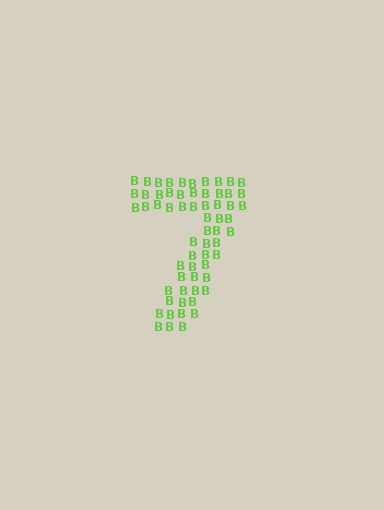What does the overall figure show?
The overall figure shows the digit 7.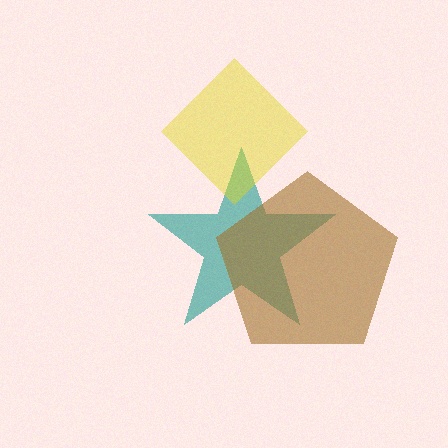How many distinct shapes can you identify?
There are 3 distinct shapes: a teal star, a yellow diamond, a brown pentagon.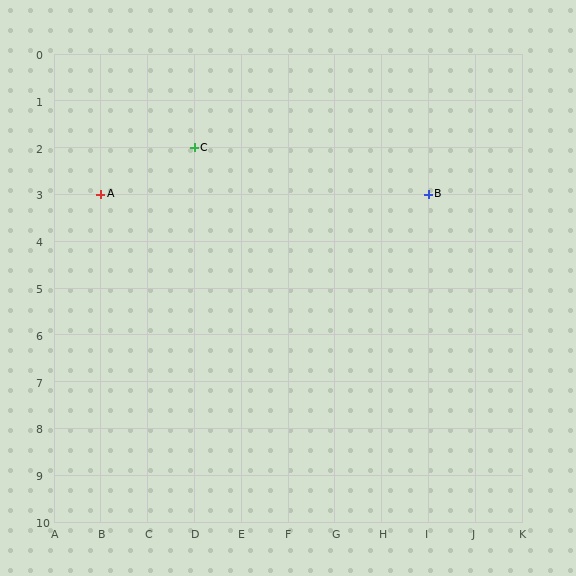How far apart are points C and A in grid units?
Points C and A are 2 columns and 1 row apart (about 2.2 grid units diagonally).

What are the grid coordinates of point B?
Point B is at grid coordinates (I, 3).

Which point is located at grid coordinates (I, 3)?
Point B is at (I, 3).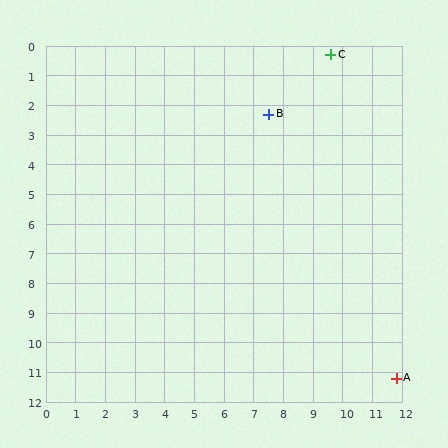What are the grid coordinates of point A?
Point A is at approximately (11.8, 11.2).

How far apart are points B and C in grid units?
Points B and C are about 2.9 grid units apart.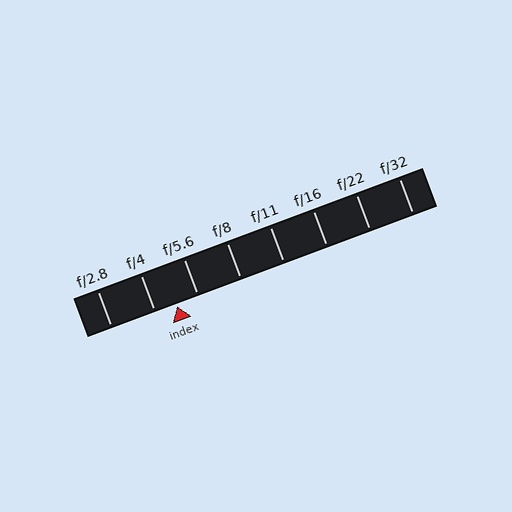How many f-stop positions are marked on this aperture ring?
There are 8 f-stop positions marked.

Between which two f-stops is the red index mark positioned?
The index mark is between f/4 and f/5.6.